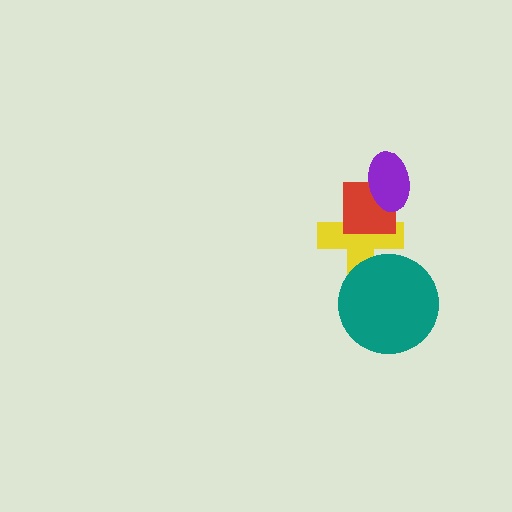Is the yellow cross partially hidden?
Yes, it is partially covered by another shape.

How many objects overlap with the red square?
2 objects overlap with the red square.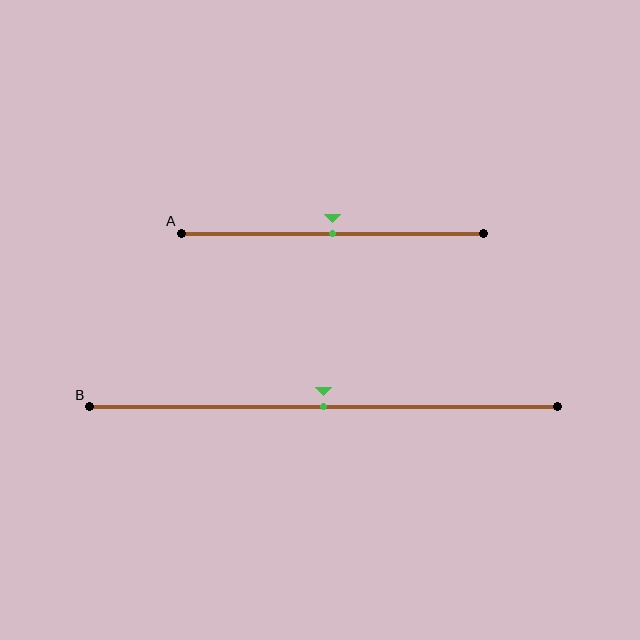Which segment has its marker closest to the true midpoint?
Segment A has its marker closest to the true midpoint.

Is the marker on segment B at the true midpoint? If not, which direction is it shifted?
Yes, the marker on segment B is at the true midpoint.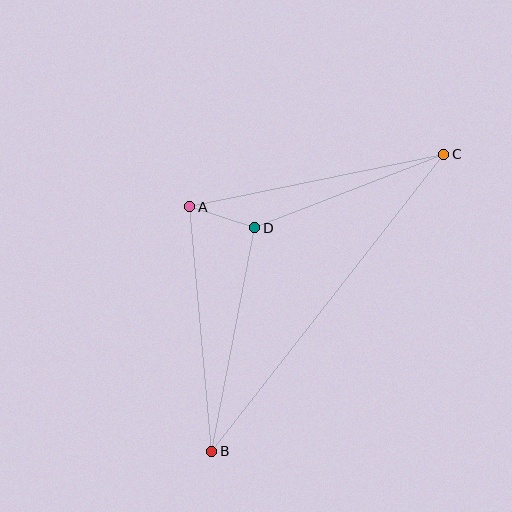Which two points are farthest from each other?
Points B and C are farthest from each other.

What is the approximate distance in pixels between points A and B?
The distance between A and B is approximately 246 pixels.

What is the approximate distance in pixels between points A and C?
The distance between A and C is approximately 259 pixels.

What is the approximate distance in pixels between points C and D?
The distance between C and D is approximately 203 pixels.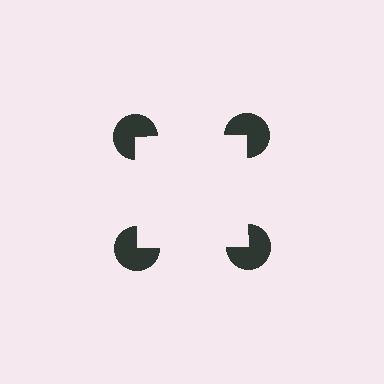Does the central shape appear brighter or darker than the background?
It typically appears slightly brighter than the background, even though no actual brightness change is drawn.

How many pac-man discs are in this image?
There are 4 — one at each vertex of the illusory square.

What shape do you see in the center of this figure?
An illusory square — its edges are inferred from the aligned wedge cuts in the pac-man discs, not physically drawn.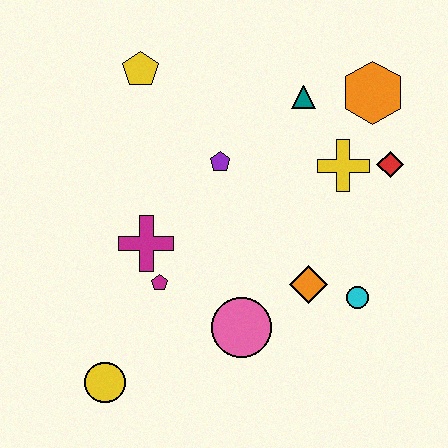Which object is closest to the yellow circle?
The magenta pentagon is closest to the yellow circle.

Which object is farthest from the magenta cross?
The orange hexagon is farthest from the magenta cross.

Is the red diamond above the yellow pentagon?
No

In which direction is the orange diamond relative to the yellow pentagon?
The orange diamond is below the yellow pentagon.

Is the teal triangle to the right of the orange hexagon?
No